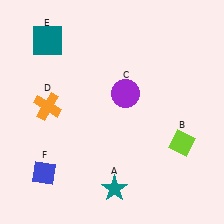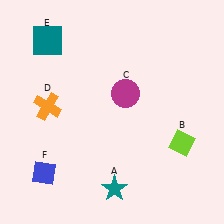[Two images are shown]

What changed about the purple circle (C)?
In Image 1, C is purple. In Image 2, it changed to magenta.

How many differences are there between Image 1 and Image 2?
There is 1 difference between the two images.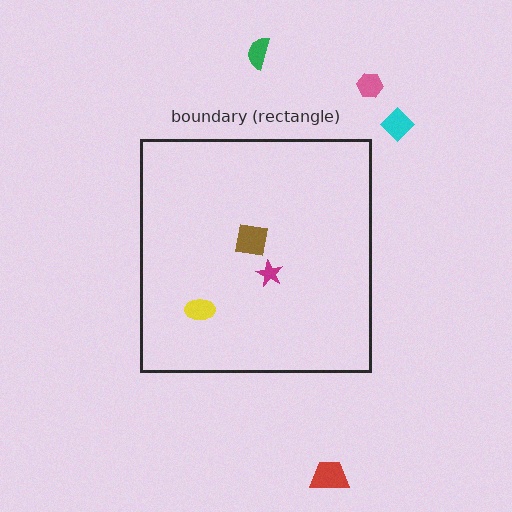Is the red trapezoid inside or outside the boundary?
Outside.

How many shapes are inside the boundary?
3 inside, 4 outside.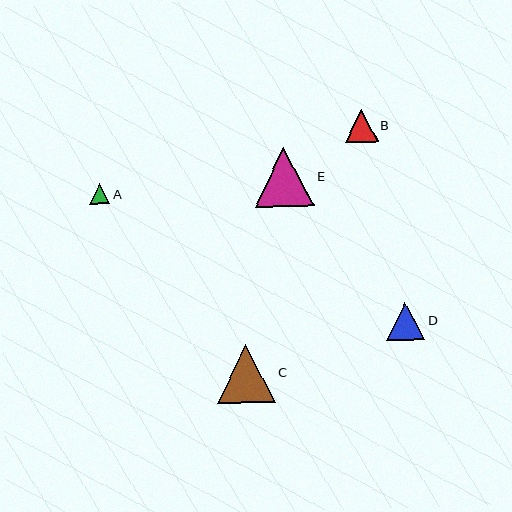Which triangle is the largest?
Triangle E is the largest with a size of approximately 59 pixels.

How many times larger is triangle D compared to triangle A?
Triangle D is approximately 1.8 times the size of triangle A.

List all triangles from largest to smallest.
From largest to smallest: E, C, D, B, A.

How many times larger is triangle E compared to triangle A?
Triangle E is approximately 2.9 times the size of triangle A.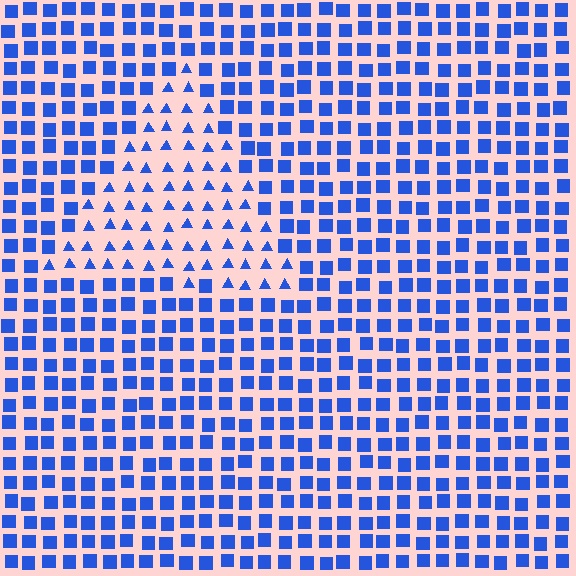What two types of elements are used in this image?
The image uses triangles inside the triangle region and squares outside it.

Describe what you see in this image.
The image is filled with small blue elements arranged in a uniform grid. A triangle-shaped region contains triangles, while the surrounding area contains squares. The boundary is defined purely by the change in element shape.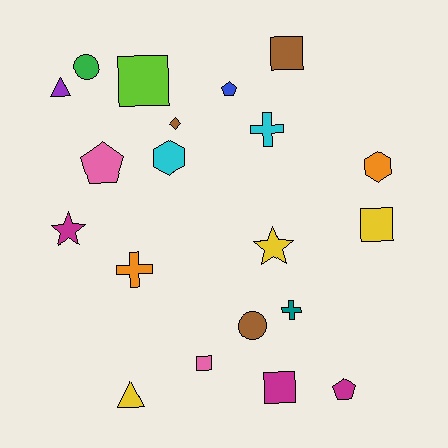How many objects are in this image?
There are 20 objects.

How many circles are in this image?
There are 2 circles.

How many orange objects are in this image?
There are 2 orange objects.